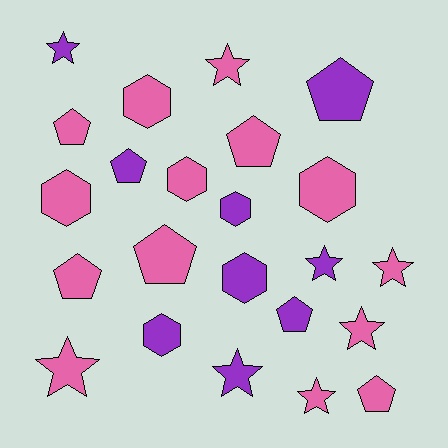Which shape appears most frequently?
Star, with 8 objects.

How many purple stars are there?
There are 3 purple stars.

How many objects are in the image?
There are 23 objects.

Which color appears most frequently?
Pink, with 14 objects.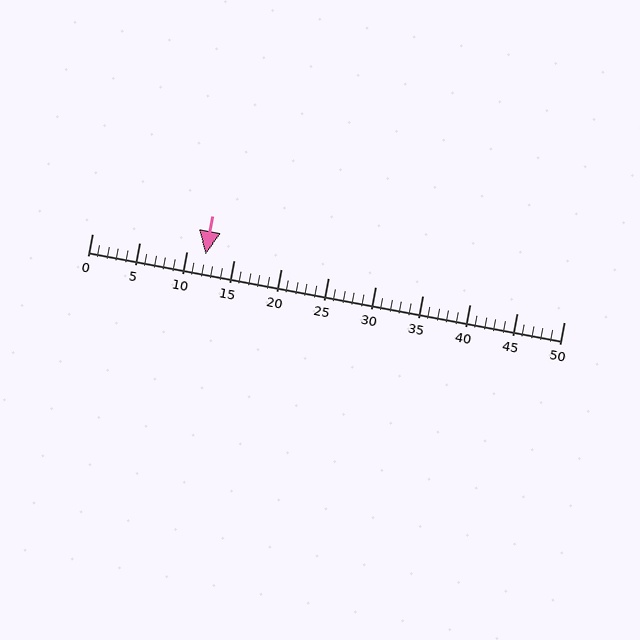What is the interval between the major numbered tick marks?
The major tick marks are spaced 5 units apart.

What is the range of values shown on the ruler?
The ruler shows values from 0 to 50.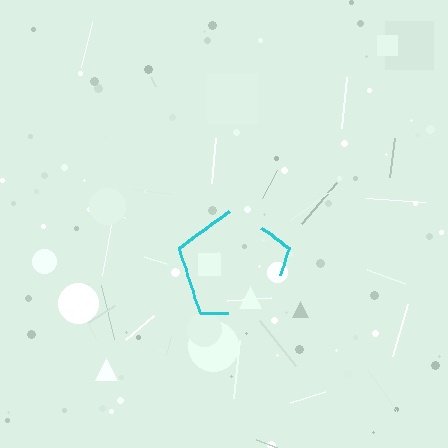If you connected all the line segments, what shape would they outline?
They would outline a pentagon.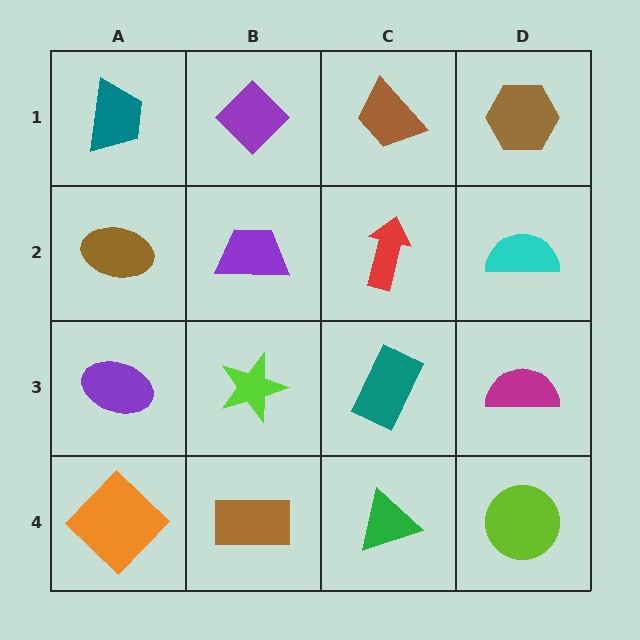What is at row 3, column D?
A magenta semicircle.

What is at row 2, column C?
A red arrow.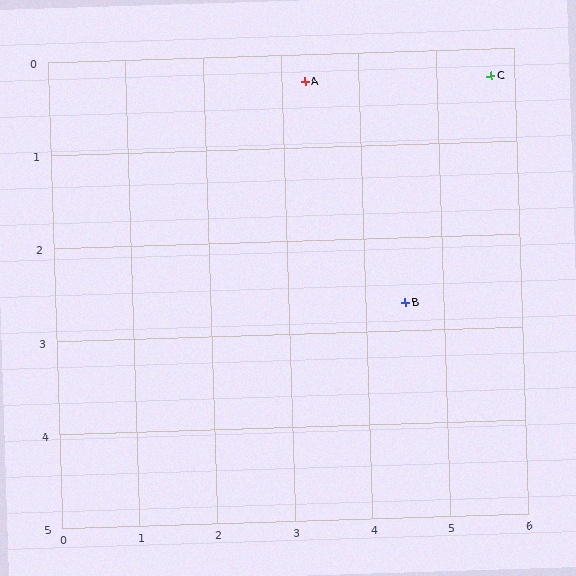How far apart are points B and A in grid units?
Points B and A are about 2.7 grid units apart.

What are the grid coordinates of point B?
Point B is at approximately (4.5, 2.7).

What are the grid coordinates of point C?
Point C is at approximately (5.7, 0.3).